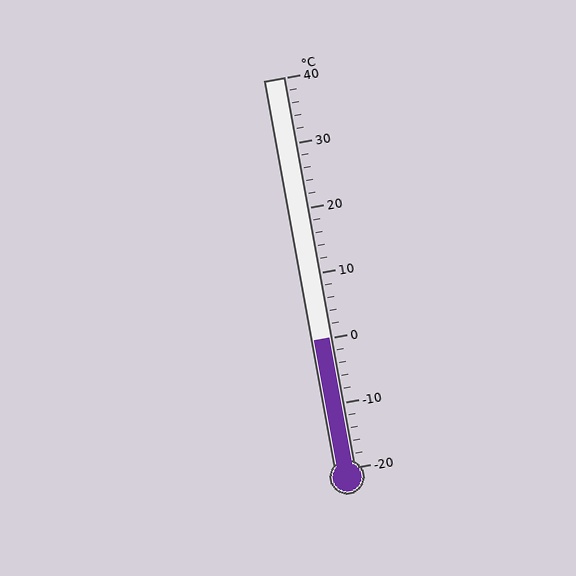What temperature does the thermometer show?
The thermometer shows approximately 0°C.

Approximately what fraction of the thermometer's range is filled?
The thermometer is filled to approximately 35% of its range.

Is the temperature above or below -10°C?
The temperature is above -10°C.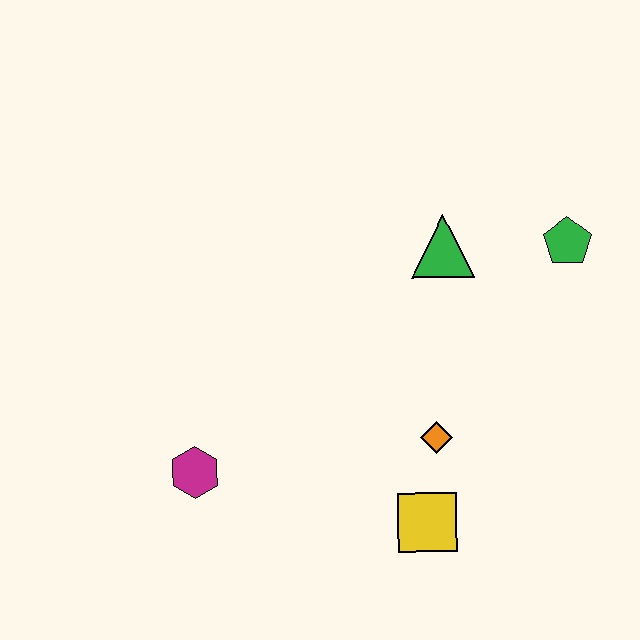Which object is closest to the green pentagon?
The green triangle is closest to the green pentagon.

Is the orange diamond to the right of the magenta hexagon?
Yes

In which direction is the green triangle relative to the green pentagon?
The green triangle is to the left of the green pentagon.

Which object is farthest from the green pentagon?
The magenta hexagon is farthest from the green pentagon.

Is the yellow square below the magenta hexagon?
Yes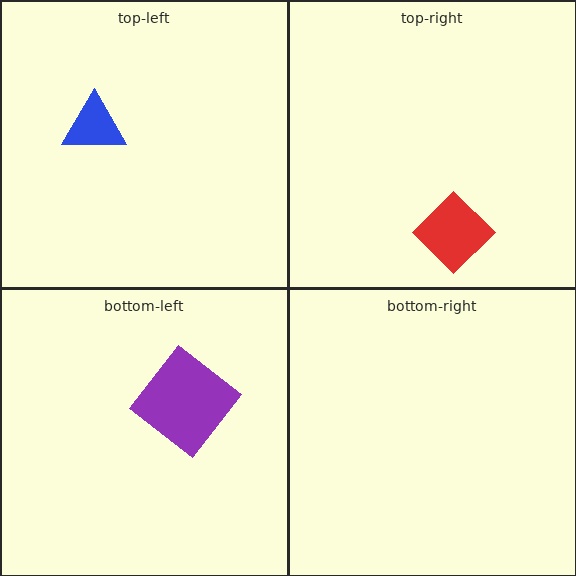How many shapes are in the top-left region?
1.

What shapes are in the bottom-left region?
The purple diamond.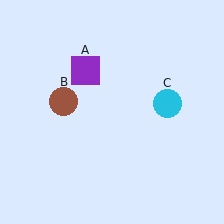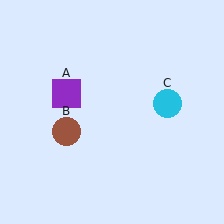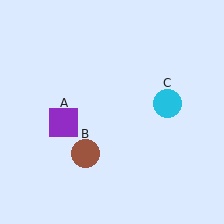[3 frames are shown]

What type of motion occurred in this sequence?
The purple square (object A), brown circle (object B) rotated counterclockwise around the center of the scene.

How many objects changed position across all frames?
2 objects changed position: purple square (object A), brown circle (object B).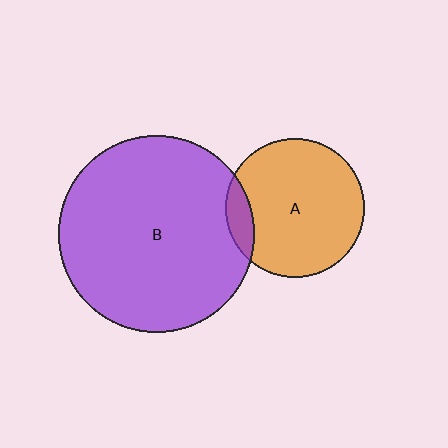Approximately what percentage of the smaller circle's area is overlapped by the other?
Approximately 10%.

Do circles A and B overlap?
Yes.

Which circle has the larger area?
Circle B (purple).